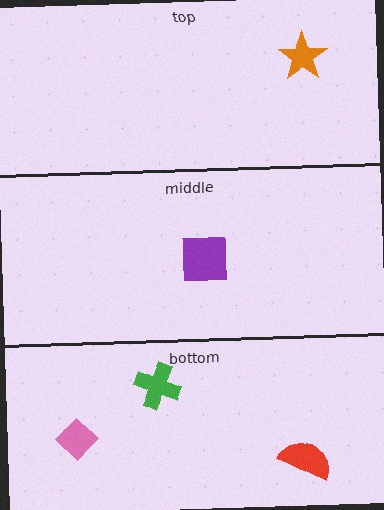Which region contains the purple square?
The middle region.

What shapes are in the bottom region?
The red semicircle, the green cross, the pink diamond.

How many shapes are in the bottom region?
3.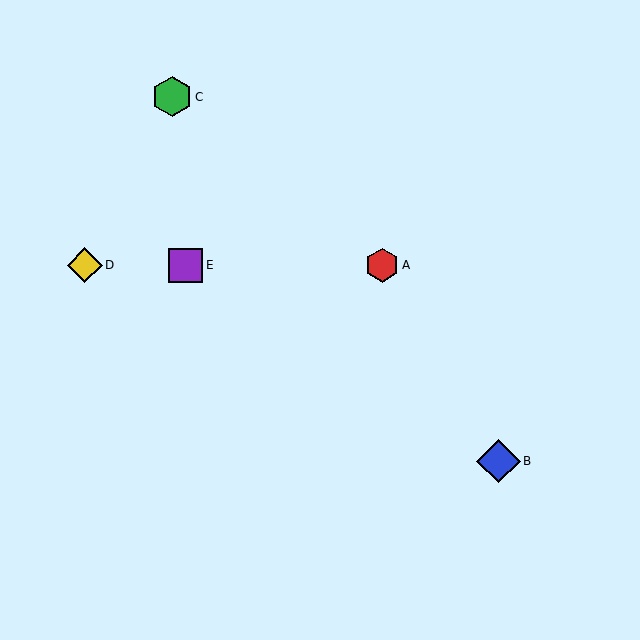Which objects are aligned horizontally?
Objects A, D, E are aligned horizontally.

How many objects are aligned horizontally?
3 objects (A, D, E) are aligned horizontally.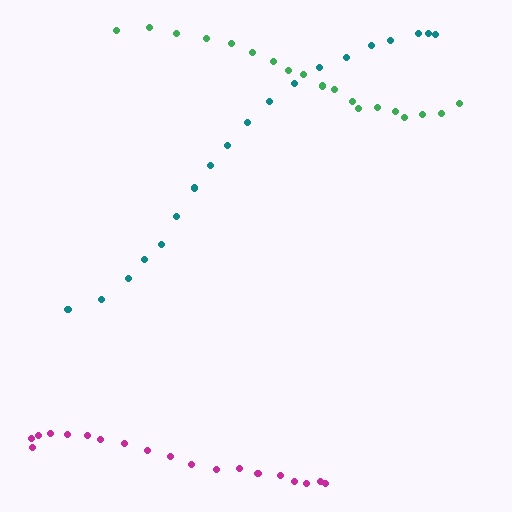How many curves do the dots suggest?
There are 3 distinct paths.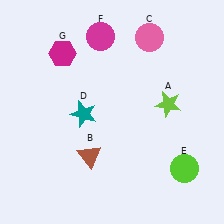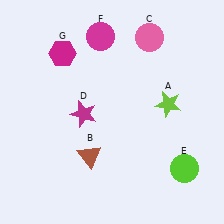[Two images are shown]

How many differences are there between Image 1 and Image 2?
There is 1 difference between the two images.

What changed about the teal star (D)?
In Image 1, D is teal. In Image 2, it changed to magenta.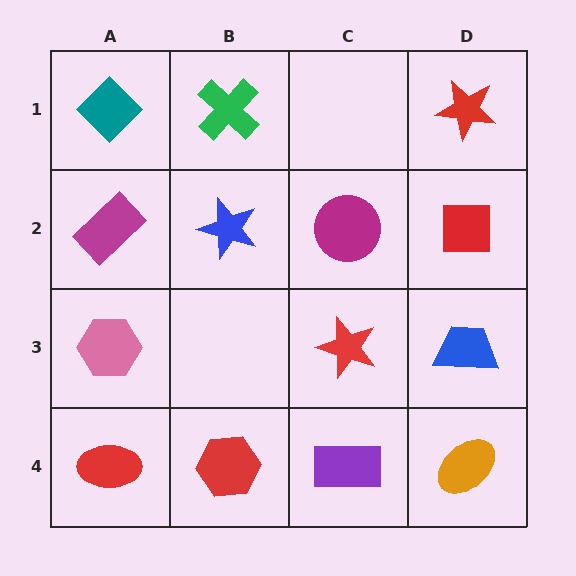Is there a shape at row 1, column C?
No, that cell is empty.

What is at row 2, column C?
A magenta circle.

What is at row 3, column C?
A red star.